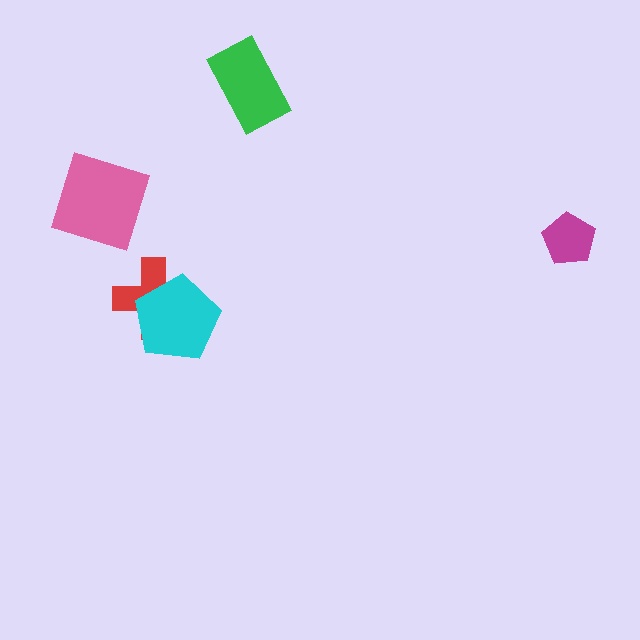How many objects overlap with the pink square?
0 objects overlap with the pink square.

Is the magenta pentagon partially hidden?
No, no other shape covers it.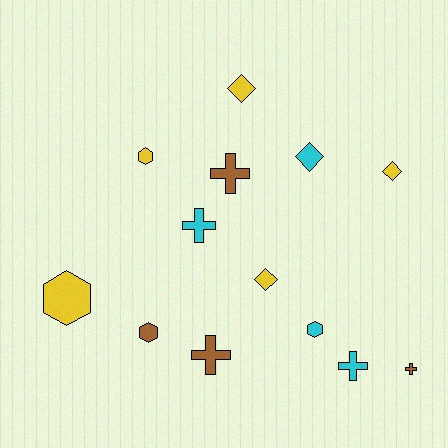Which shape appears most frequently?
Cross, with 5 objects.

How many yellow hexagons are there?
There are 2 yellow hexagons.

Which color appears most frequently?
Yellow, with 5 objects.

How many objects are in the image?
There are 13 objects.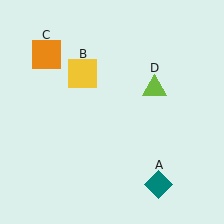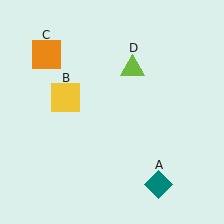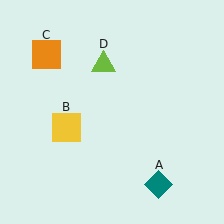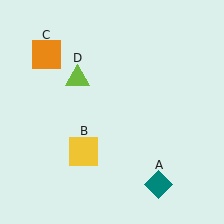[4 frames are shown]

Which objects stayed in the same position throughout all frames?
Teal diamond (object A) and orange square (object C) remained stationary.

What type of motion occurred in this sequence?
The yellow square (object B), lime triangle (object D) rotated counterclockwise around the center of the scene.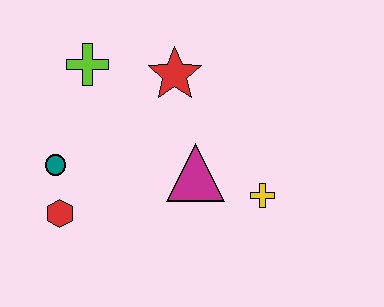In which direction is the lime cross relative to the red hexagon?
The lime cross is above the red hexagon.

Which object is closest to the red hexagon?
The teal circle is closest to the red hexagon.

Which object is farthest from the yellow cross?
The lime cross is farthest from the yellow cross.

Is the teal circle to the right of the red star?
No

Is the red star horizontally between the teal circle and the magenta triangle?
Yes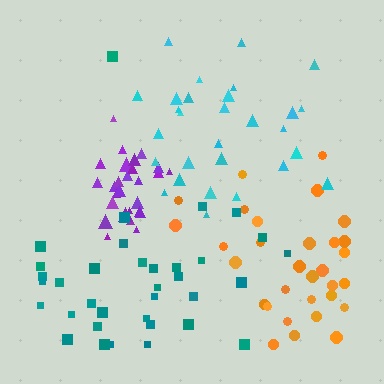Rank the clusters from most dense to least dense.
purple, orange, cyan, teal.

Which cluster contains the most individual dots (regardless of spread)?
Teal (35).